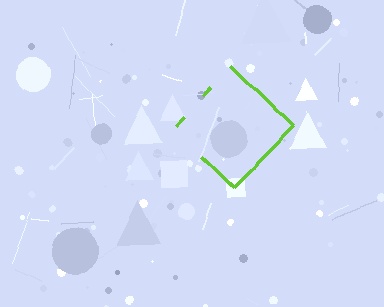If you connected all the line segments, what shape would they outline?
They would outline a diamond.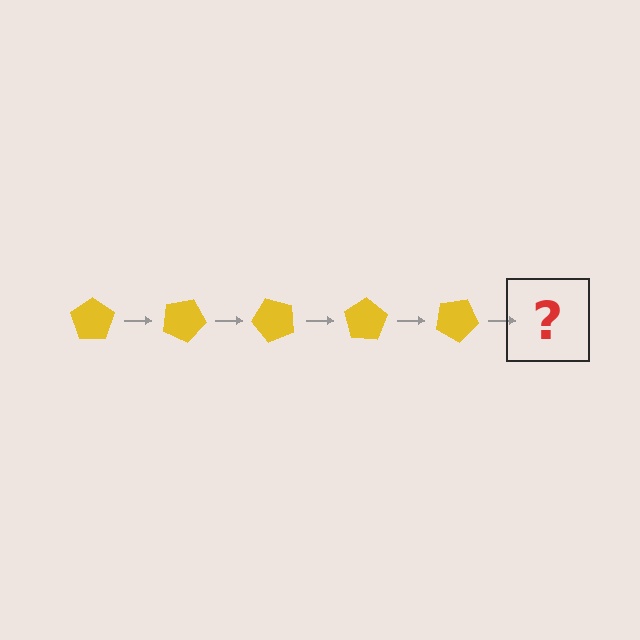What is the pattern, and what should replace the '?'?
The pattern is that the pentagon rotates 25 degrees each step. The '?' should be a yellow pentagon rotated 125 degrees.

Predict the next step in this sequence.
The next step is a yellow pentagon rotated 125 degrees.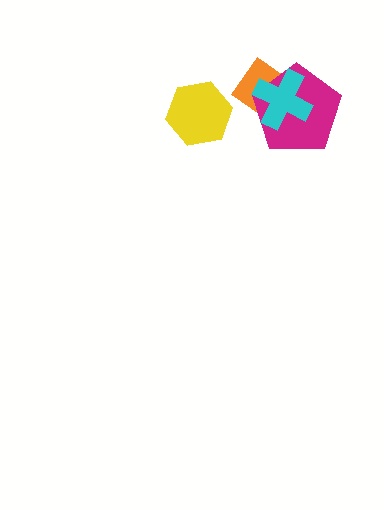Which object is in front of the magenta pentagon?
The cyan cross is in front of the magenta pentagon.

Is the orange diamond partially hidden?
Yes, it is partially covered by another shape.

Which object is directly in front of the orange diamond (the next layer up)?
The magenta pentagon is directly in front of the orange diamond.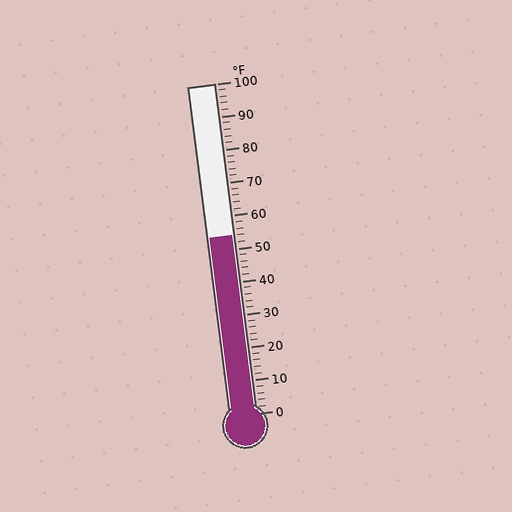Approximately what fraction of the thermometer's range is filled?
The thermometer is filled to approximately 55% of its range.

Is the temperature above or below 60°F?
The temperature is below 60°F.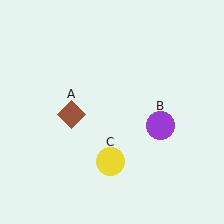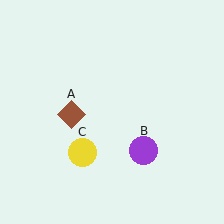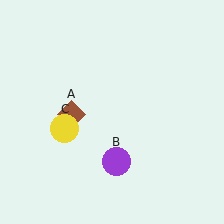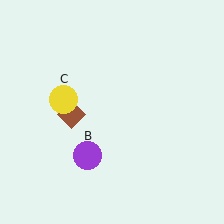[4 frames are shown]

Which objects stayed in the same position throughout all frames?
Brown diamond (object A) remained stationary.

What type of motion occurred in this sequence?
The purple circle (object B), yellow circle (object C) rotated clockwise around the center of the scene.